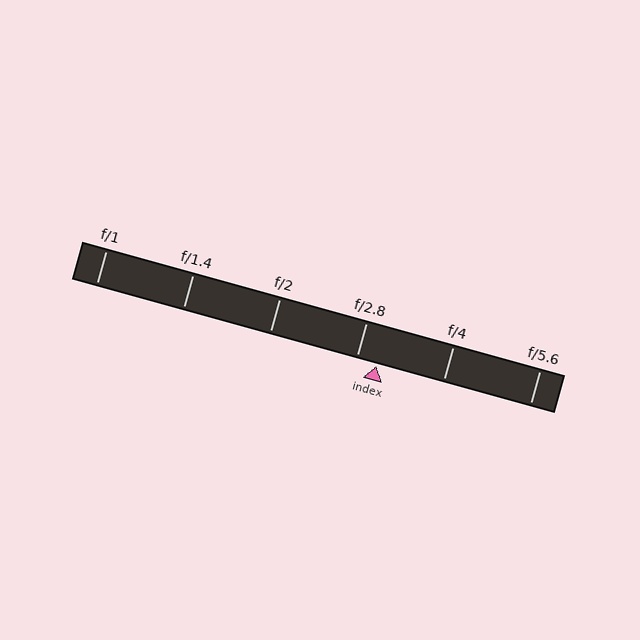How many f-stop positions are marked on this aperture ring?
There are 6 f-stop positions marked.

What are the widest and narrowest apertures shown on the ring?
The widest aperture shown is f/1 and the narrowest is f/5.6.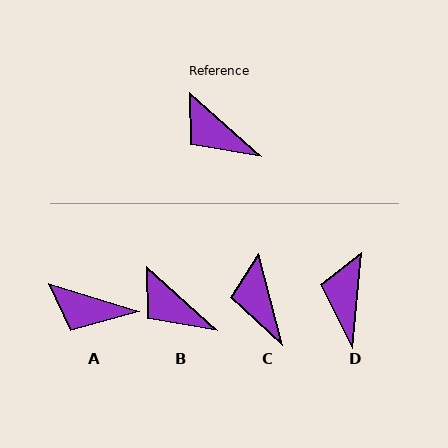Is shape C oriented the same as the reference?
No, it is off by about 34 degrees.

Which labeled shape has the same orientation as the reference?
B.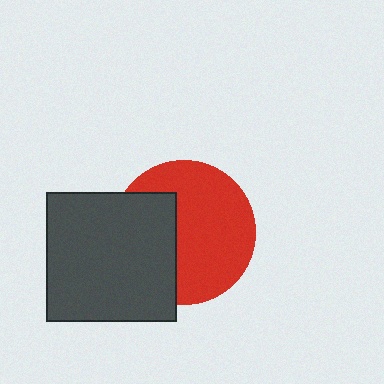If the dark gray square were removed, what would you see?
You would see the complete red circle.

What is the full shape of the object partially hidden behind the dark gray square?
The partially hidden object is a red circle.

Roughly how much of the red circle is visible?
About half of it is visible (roughly 62%).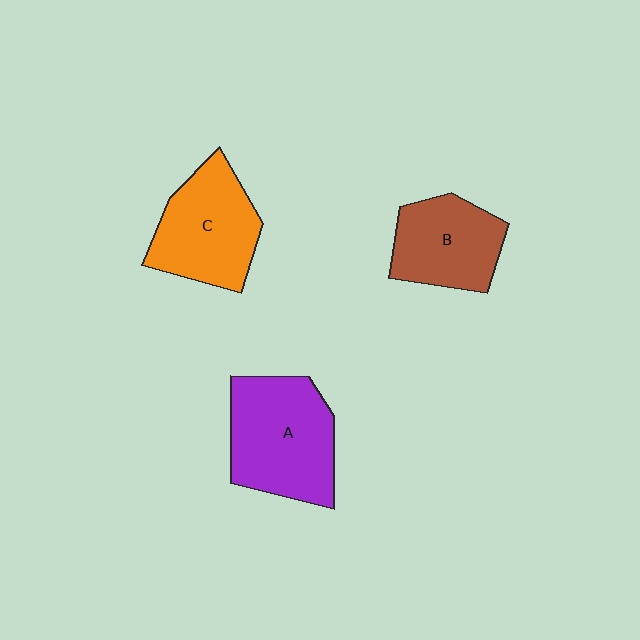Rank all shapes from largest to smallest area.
From largest to smallest: A (purple), C (orange), B (brown).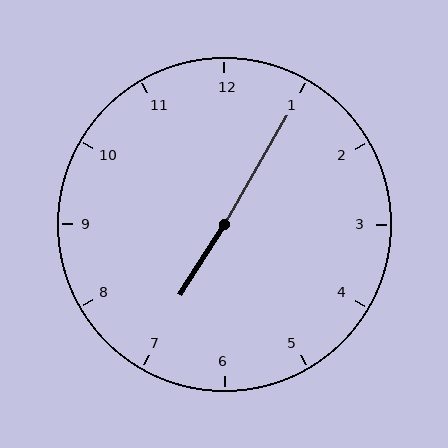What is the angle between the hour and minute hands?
Approximately 178 degrees.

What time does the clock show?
7:05.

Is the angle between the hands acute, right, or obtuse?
It is obtuse.